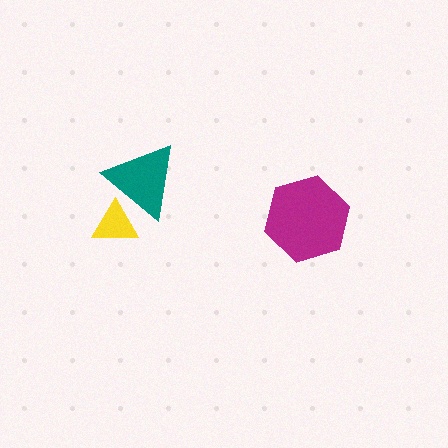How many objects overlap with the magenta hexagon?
0 objects overlap with the magenta hexagon.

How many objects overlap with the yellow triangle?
1 object overlaps with the yellow triangle.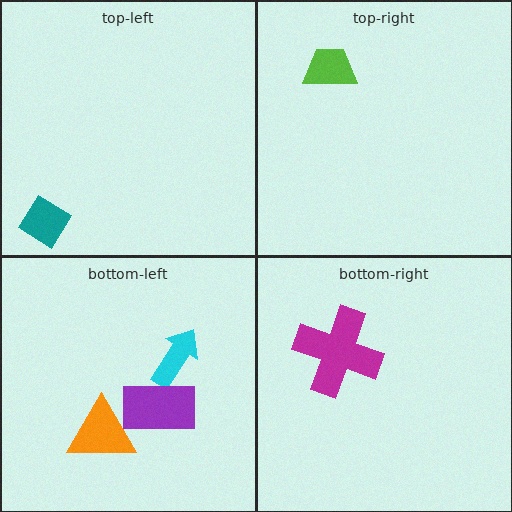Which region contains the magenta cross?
The bottom-right region.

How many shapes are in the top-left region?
1.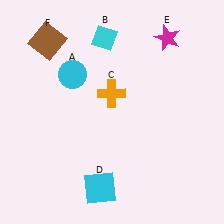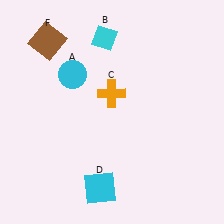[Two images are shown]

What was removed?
The magenta star (E) was removed in Image 2.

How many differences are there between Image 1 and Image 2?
There is 1 difference between the two images.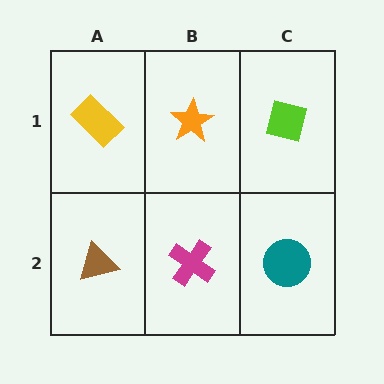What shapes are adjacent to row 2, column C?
A lime square (row 1, column C), a magenta cross (row 2, column B).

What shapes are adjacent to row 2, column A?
A yellow rectangle (row 1, column A), a magenta cross (row 2, column B).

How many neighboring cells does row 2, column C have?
2.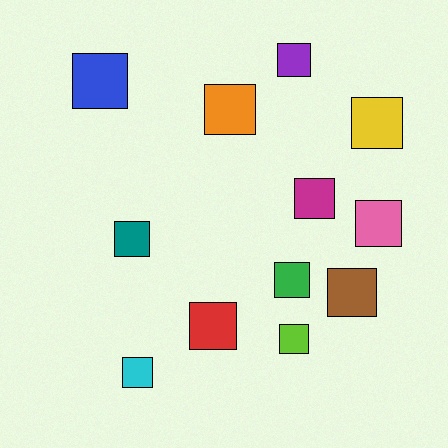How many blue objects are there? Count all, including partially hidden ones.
There is 1 blue object.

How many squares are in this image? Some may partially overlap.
There are 12 squares.